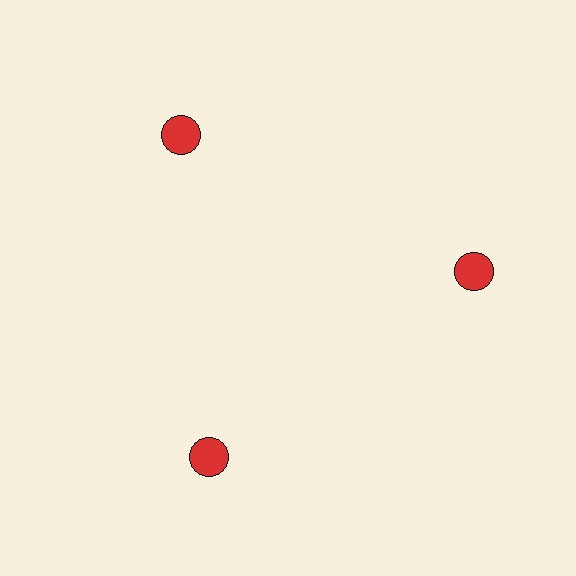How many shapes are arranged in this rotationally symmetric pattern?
There are 3 shapes, arranged in 3 groups of 1.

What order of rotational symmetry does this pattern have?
This pattern has 3-fold rotational symmetry.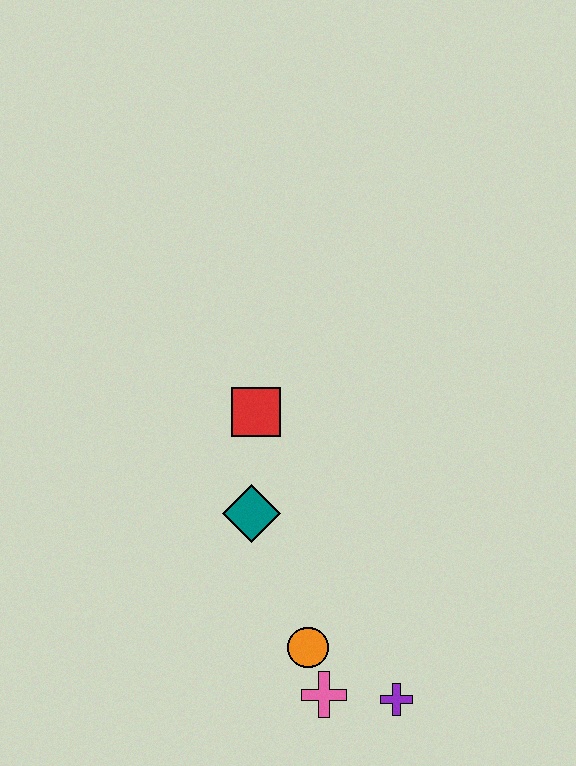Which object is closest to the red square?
The teal diamond is closest to the red square.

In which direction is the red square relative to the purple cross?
The red square is above the purple cross.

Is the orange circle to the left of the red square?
No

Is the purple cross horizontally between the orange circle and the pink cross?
No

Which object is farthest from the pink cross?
The red square is farthest from the pink cross.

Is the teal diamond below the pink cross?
No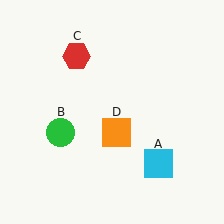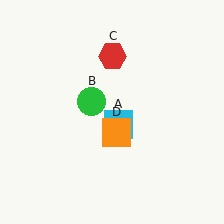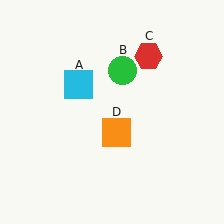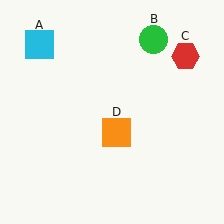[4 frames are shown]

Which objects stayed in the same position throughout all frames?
Orange square (object D) remained stationary.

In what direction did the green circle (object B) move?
The green circle (object B) moved up and to the right.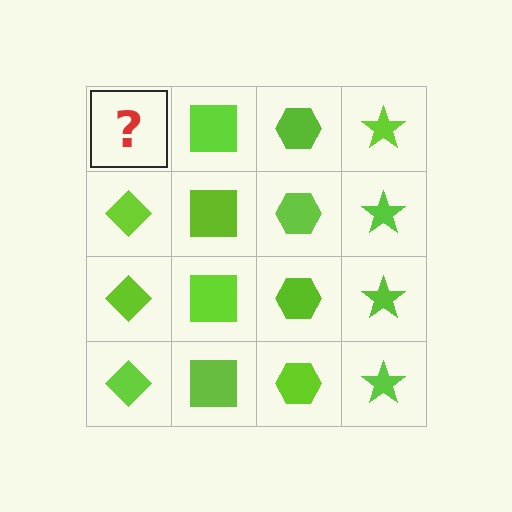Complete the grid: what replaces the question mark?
The question mark should be replaced with a lime diamond.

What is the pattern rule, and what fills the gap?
The rule is that each column has a consistent shape. The gap should be filled with a lime diamond.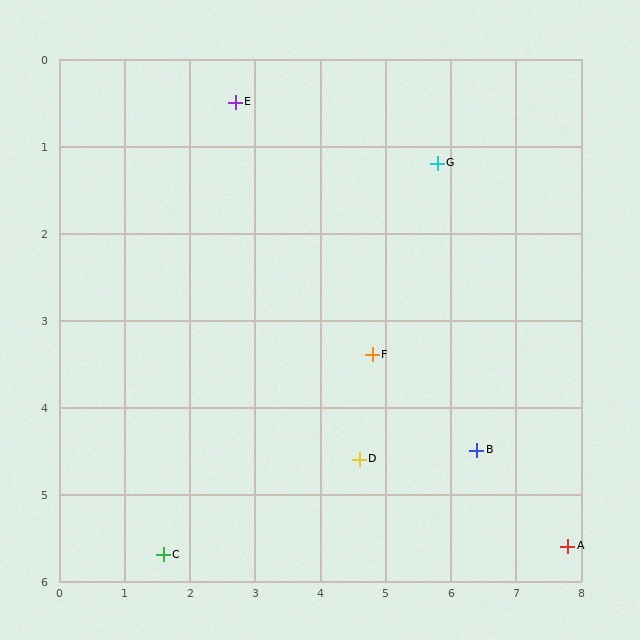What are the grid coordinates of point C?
Point C is at approximately (1.6, 5.7).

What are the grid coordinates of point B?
Point B is at approximately (6.4, 4.5).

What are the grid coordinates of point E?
Point E is at approximately (2.7, 0.5).